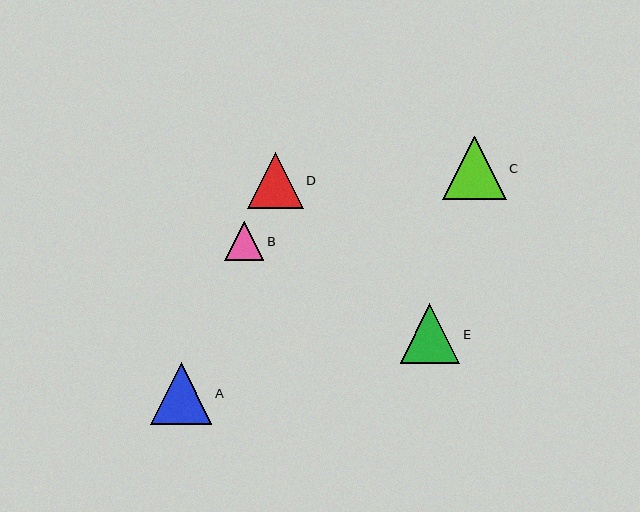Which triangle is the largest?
Triangle C is the largest with a size of approximately 64 pixels.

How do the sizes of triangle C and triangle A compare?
Triangle C and triangle A are approximately the same size.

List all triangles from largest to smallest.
From largest to smallest: C, A, E, D, B.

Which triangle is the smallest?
Triangle B is the smallest with a size of approximately 39 pixels.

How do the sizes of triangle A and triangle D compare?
Triangle A and triangle D are approximately the same size.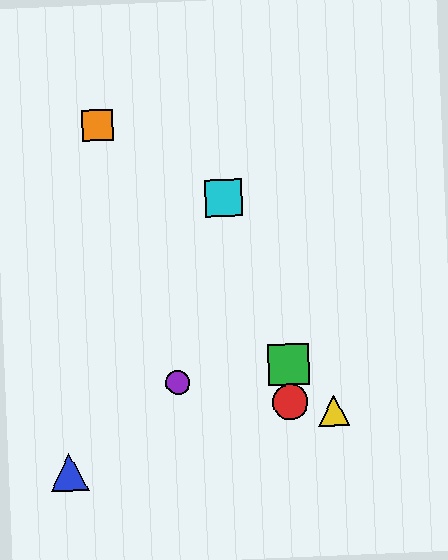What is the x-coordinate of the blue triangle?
The blue triangle is at x≈69.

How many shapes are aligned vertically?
2 shapes (the red circle, the green square) are aligned vertically.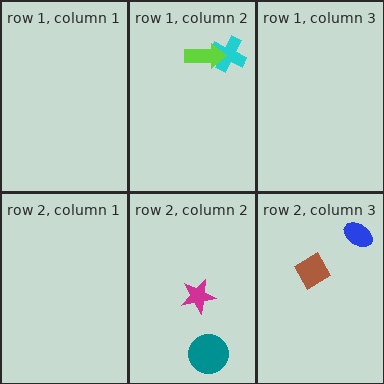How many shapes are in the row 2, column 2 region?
2.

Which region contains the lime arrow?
The row 1, column 2 region.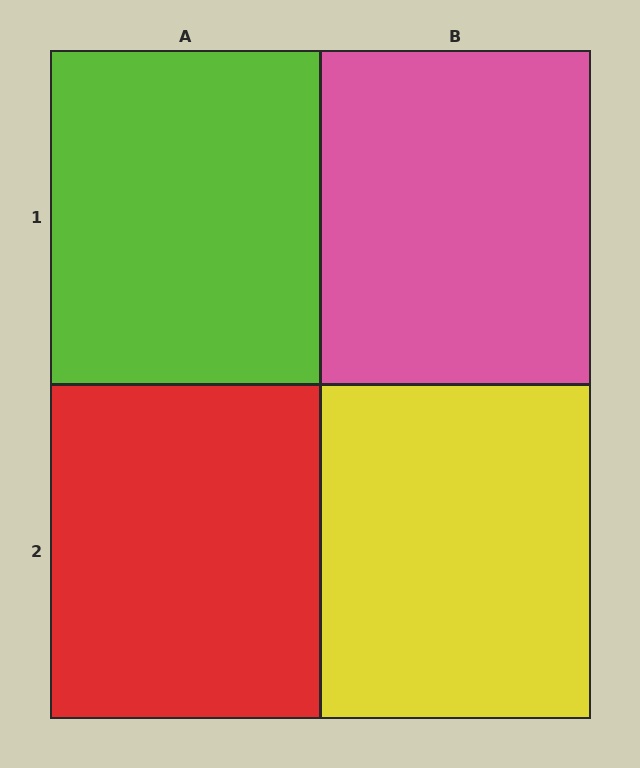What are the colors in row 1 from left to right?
Lime, pink.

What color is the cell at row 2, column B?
Yellow.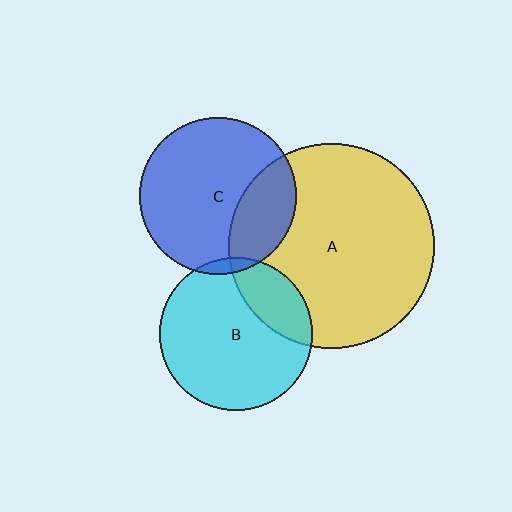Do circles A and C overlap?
Yes.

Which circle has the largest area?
Circle A (yellow).